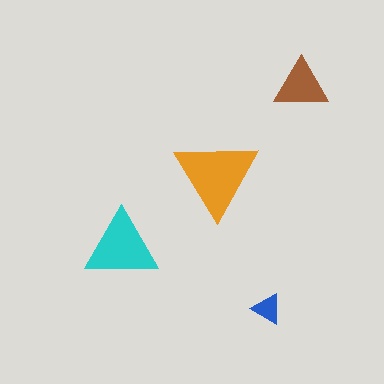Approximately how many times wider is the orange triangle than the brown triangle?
About 1.5 times wider.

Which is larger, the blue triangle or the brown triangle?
The brown one.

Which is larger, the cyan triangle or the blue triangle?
The cyan one.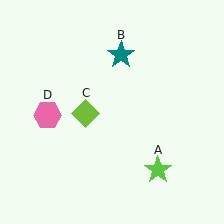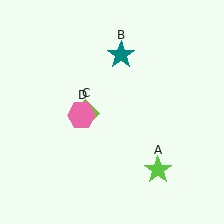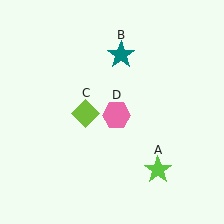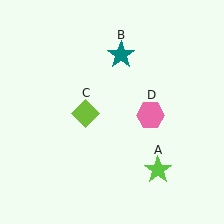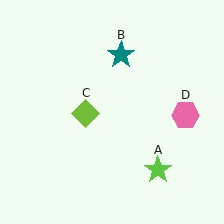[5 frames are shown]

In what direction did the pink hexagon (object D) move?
The pink hexagon (object D) moved right.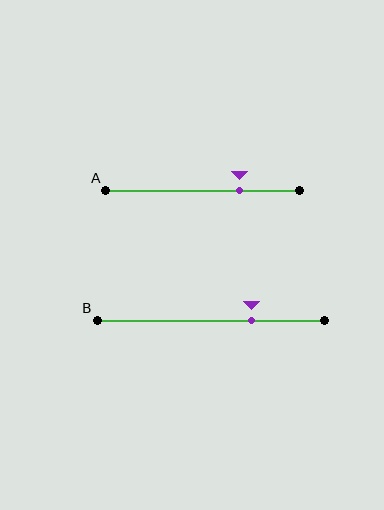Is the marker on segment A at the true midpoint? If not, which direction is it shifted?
No, the marker on segment A is shifted to the right by about 19% of the segment length.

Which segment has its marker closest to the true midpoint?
Segment B has its marker closest to the true midpoint.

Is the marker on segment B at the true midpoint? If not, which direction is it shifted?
No, the marker on segment B is shifted to the right by about 18% of the segment length.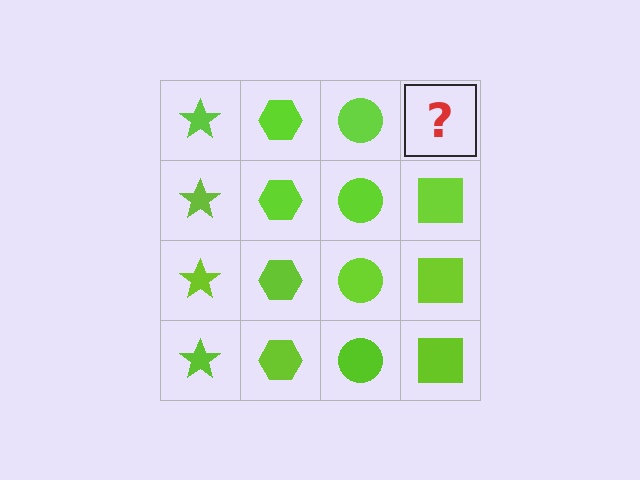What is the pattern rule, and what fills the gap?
The rule is that each column has a consistent shape. The gap should be filled with a lime square.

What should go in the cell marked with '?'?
The missing cell should contain a lime square.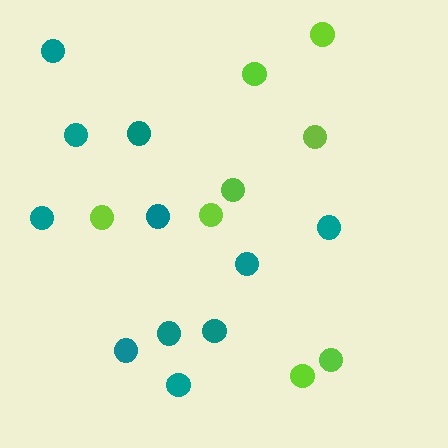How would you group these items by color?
There are 2 groups: one group of lime circles (8) and one group of teal circles (11).